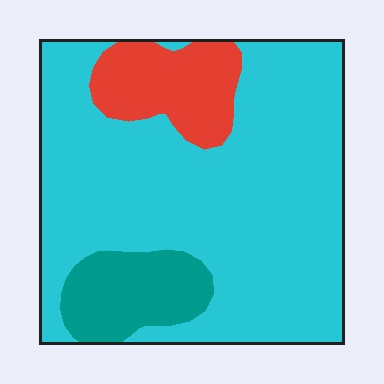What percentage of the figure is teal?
Teal takes up about one eighth (1/8) of the figure.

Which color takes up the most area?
Cyan, at roughly 75%.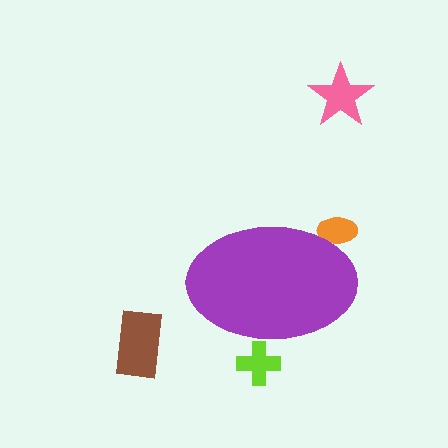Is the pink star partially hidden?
No, the pink star is fully visible.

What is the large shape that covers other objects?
A purple ellipse.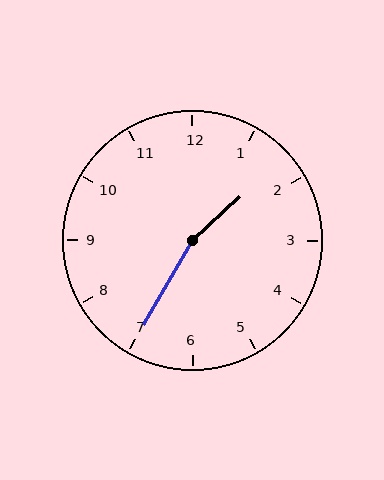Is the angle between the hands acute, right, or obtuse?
It is obtuse.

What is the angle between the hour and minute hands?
Approximately 162 degrees.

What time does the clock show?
1:35.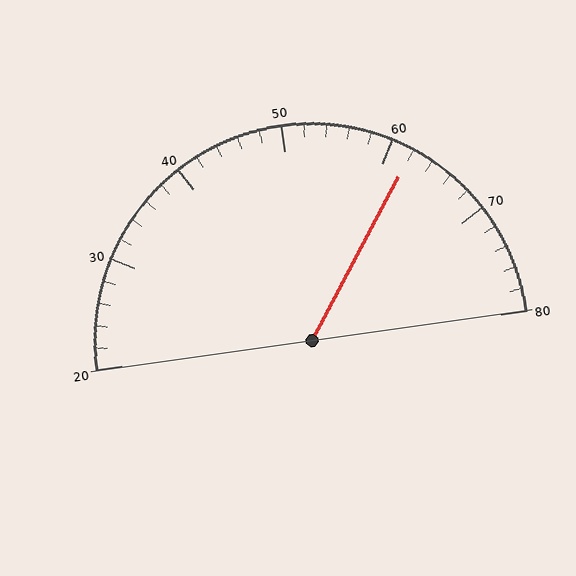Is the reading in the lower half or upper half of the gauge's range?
The reading is in the upper half of the range (20 to 80).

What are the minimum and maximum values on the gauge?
The gauge ranges from 20 to 80.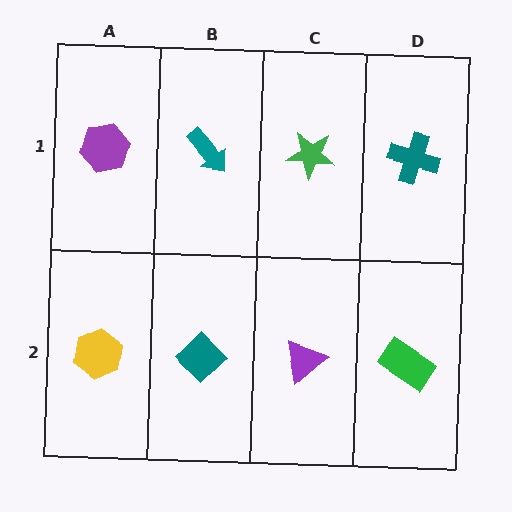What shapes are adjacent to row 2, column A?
A purple hexagon (row 1, column A), a teal diamond (row 2, column B).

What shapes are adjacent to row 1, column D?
A green rectangle (row 2, column D), a green star (row 1, column C).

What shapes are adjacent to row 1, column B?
A teal diamond (row 2, column B), a purple hexagon (row 1, column A), a green star (row 1, column C).